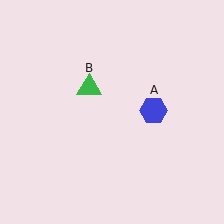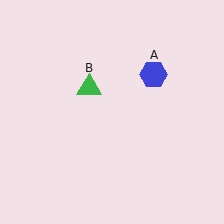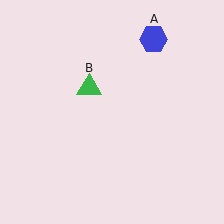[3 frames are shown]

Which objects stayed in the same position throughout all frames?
Green triangle (object B) remained stationary.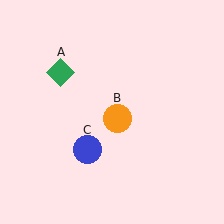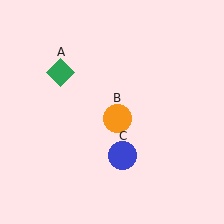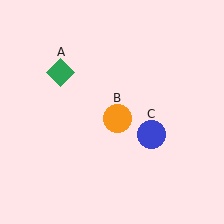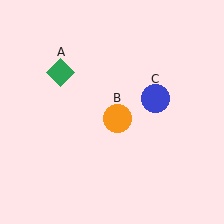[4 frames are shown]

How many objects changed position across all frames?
1 object changed position: blue circle (object C).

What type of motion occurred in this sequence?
The blue circle (object C) rotated counterclockwise around the center of the scene.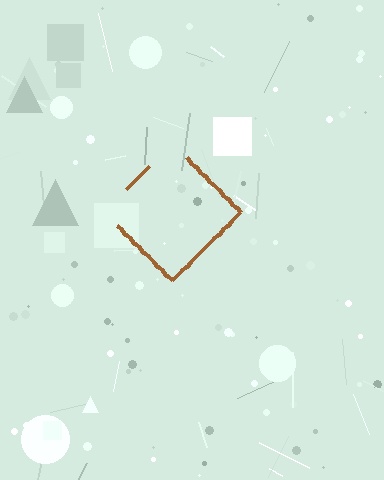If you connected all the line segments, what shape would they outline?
They would outline a diamond.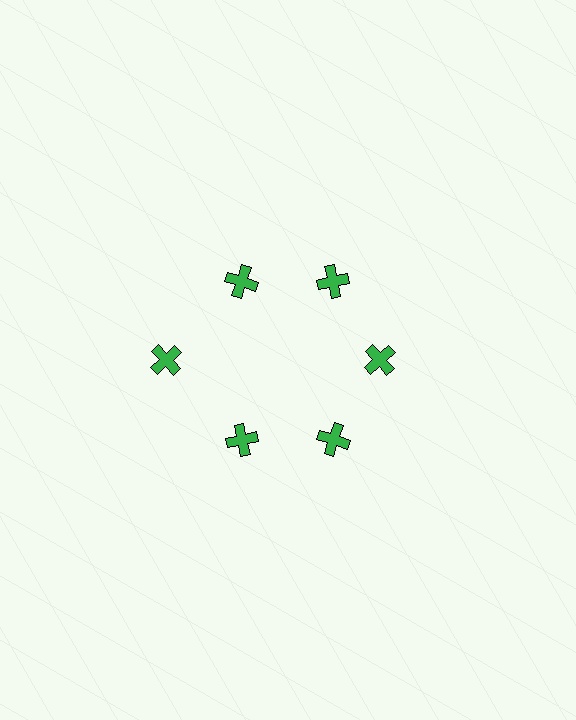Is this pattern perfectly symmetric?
No. The 6 green crosses are arranged in a ring, but one element near the 9 o'clock position is pushed outward from the center, breaking the 6-fold rotational symmetry.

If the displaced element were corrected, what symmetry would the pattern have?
It would have 6-fold rotational symmetry — the pattern would map onto itself every 60 degrees.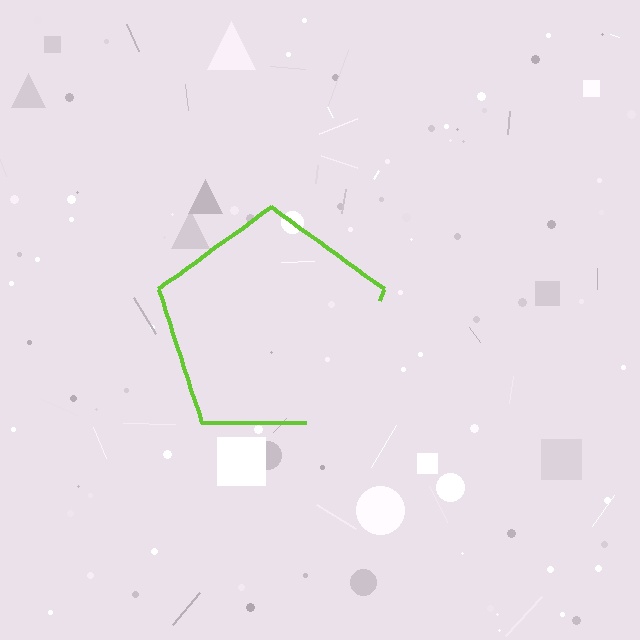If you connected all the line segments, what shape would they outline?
They would outline a pentagon.